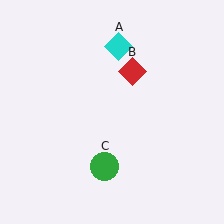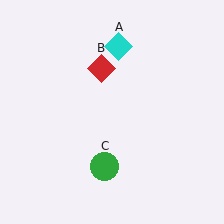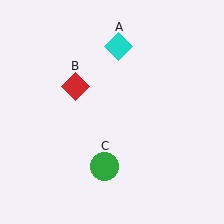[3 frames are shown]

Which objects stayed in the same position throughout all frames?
Cyan diamond (object A) and green circle (object C) remained stationary.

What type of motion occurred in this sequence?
The red diamond (object B) rotated counterclockwise around the center of the scene.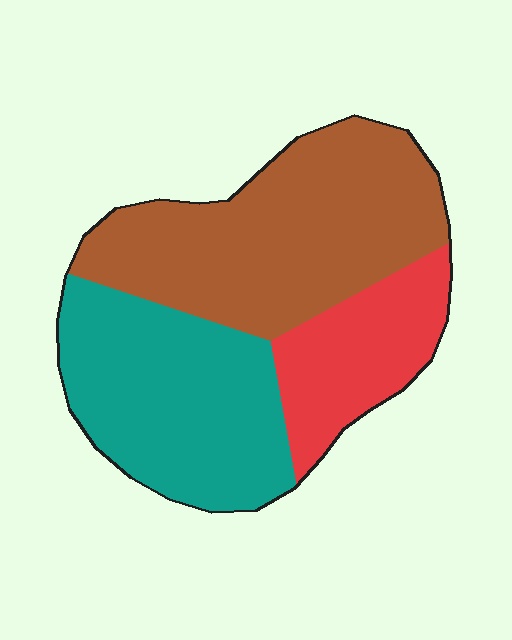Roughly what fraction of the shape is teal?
Teal covers around 35% of the shape.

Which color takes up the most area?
Brown, at roughly 45%.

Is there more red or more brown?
Brown.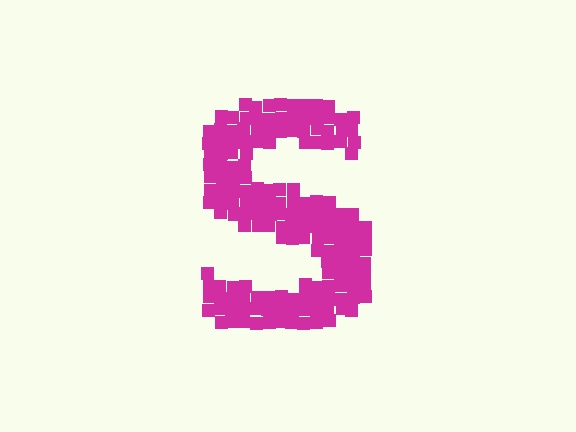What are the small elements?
The small elements are squares.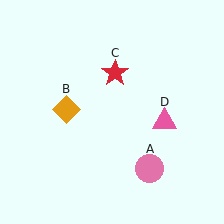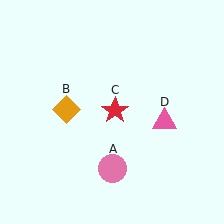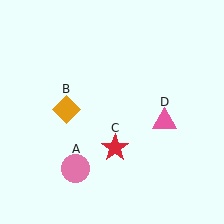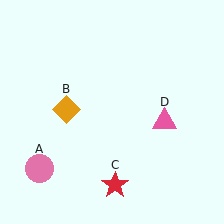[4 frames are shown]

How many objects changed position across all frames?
2 objects changed position: pink circle (object A), red star (object C).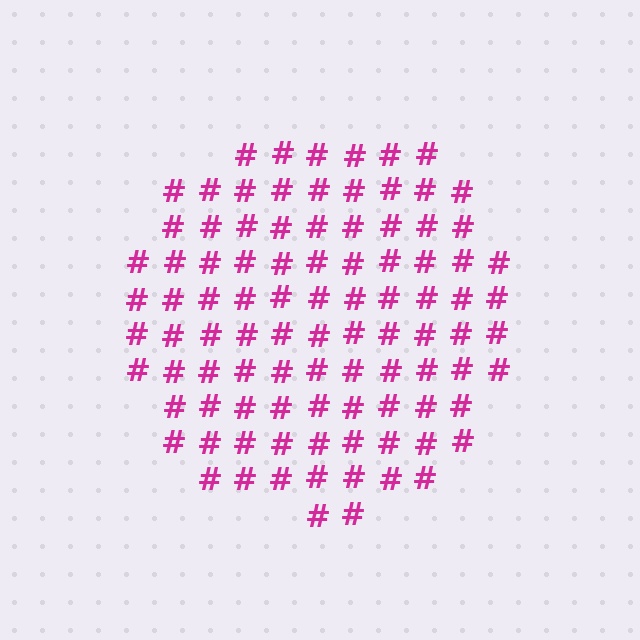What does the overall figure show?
The overall figure shows a circle.